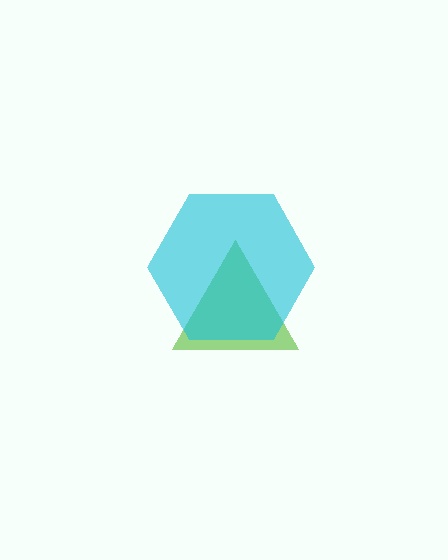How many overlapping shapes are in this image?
There are 2 overlapping shapes in the image.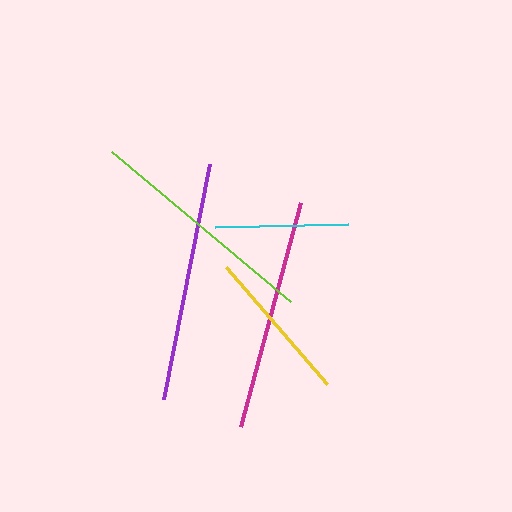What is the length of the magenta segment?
The magenta segment is approximately 232 pixels long.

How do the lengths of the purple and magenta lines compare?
The purple and magenta lines are approximately the same length.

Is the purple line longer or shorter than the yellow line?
The purple line is longer than the yellow line.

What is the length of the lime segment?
The lime segment is approximately 234 pixels long.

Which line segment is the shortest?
The cyan line is the shortest at approximately 133 pixels.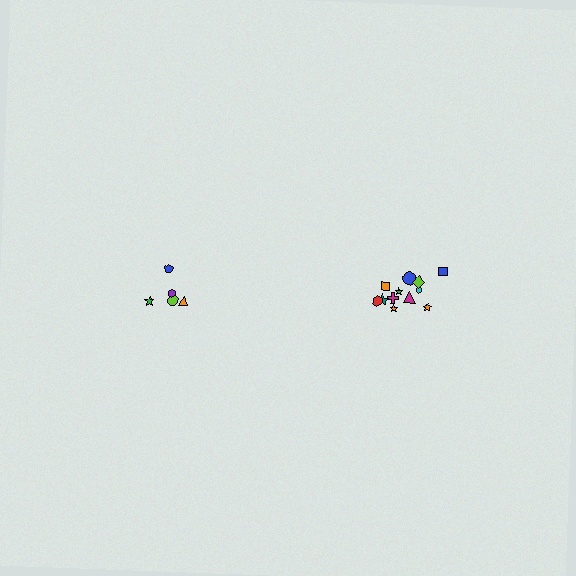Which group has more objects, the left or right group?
The right group.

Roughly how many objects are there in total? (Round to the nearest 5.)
Roughly 15 objects in total.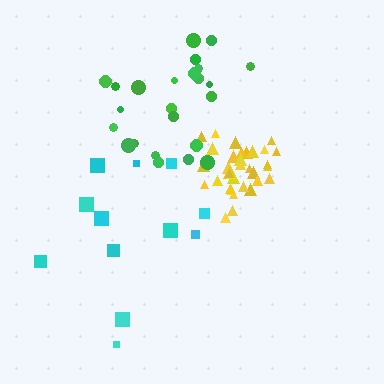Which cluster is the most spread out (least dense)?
Cyan.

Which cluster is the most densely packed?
Yellow.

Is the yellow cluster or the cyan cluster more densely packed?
Yellow.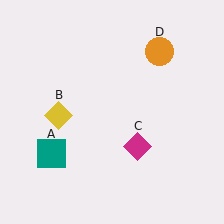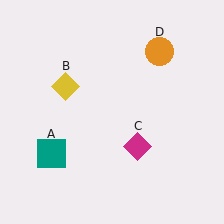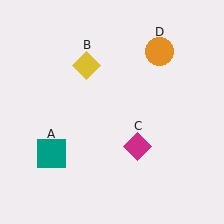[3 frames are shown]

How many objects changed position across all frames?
1 object changed position: yellow diamond (object B).